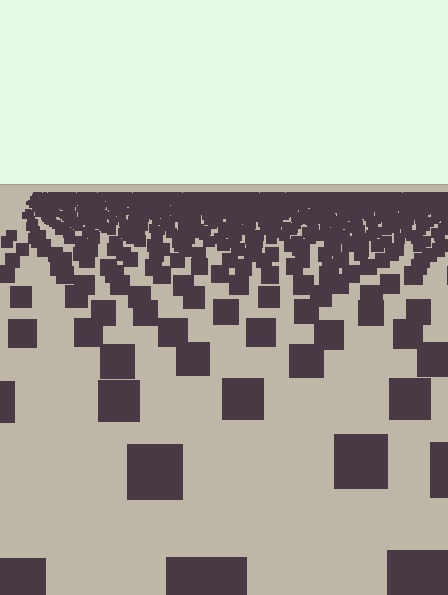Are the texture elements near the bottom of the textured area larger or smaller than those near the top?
Larger. Near the bottom, elements are closer to the viewer and appear at a bigger on-screen size.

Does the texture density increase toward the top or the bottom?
Density increases toward the top.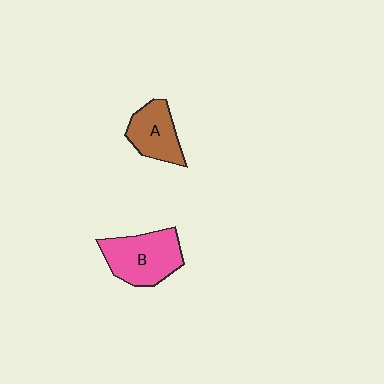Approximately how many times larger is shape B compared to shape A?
Approximately 1.4 times.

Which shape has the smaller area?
Shape A (brown).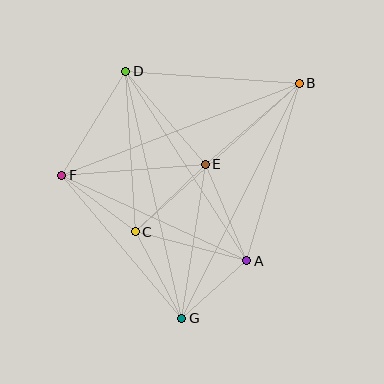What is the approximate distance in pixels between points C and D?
The distance between C and D is approximately 161 pixels.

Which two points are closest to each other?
Points A and G are closest to each other.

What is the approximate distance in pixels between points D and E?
The distance between D and E is approximately 122 pixels.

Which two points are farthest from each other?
Points B and G are farthest from each other.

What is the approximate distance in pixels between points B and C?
The distance between B and C is approximately 221 pixels.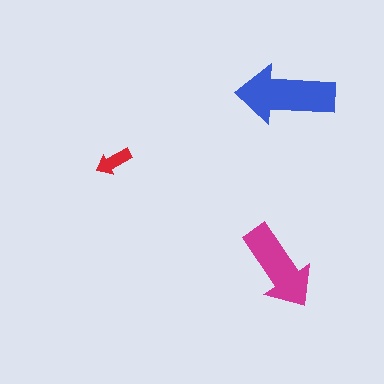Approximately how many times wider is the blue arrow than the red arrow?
About 2.5 times wider.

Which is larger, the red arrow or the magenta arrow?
The magenta one.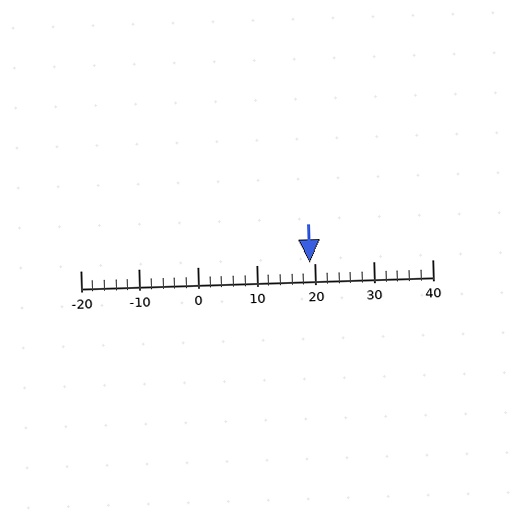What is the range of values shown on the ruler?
The ruler shows values from -20 to 40.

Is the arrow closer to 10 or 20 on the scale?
The arrow is closer to 20.